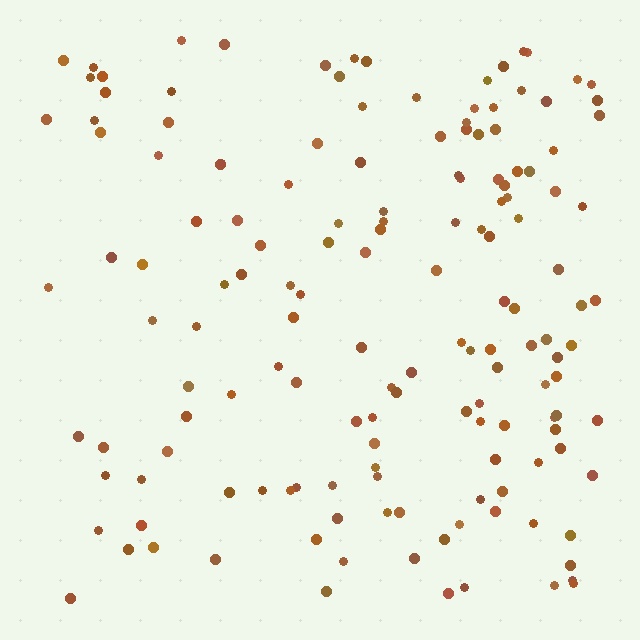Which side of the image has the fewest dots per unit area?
The left.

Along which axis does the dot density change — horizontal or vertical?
Horizontal.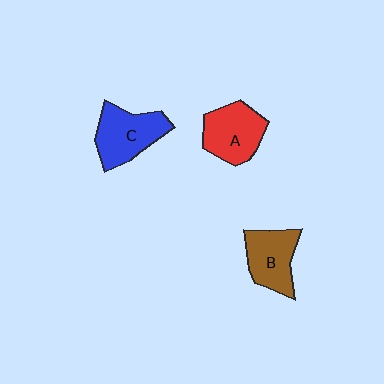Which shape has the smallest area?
Shape B (brown).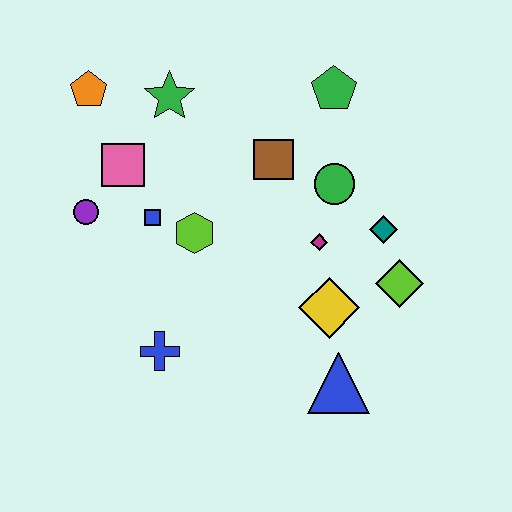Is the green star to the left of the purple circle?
No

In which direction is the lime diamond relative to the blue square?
The lime diamond is to the right of the blue square.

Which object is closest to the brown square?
The green circle is closest to the brown square.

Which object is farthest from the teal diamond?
The orange pentagon is farthest from the teal diamond.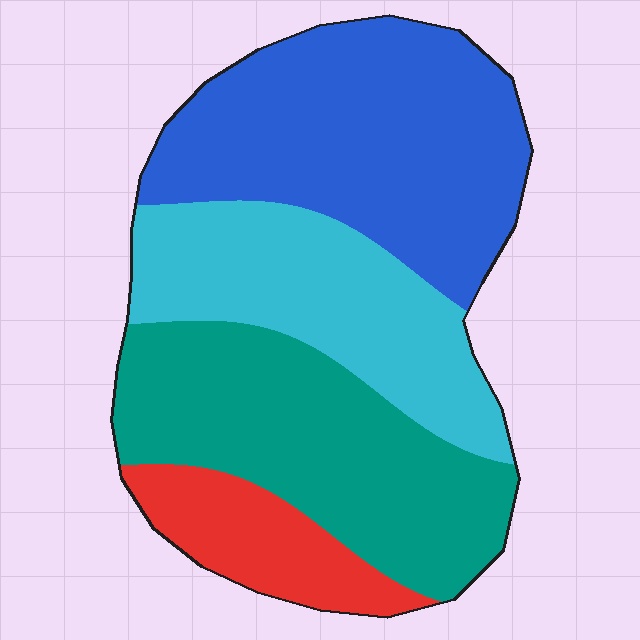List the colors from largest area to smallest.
From largest to smallest: blue, teal, cyan, red.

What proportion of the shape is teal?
Teal covers about 30% of the shape.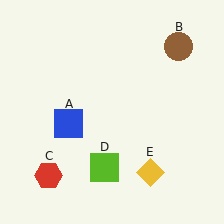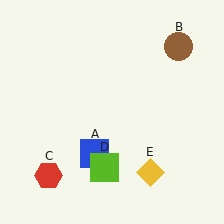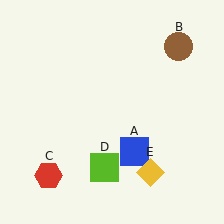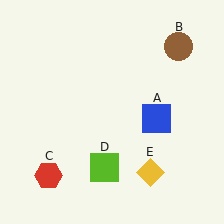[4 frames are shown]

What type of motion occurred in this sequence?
The blue square (object A) rotated counterclockwise around the center of the scene.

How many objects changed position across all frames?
1 object changed position: blue square (object A).